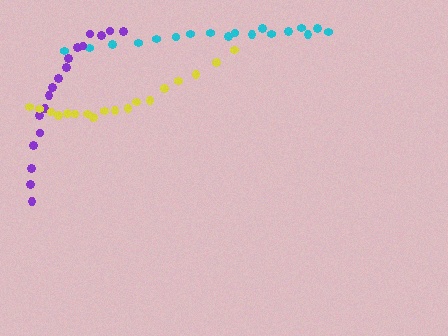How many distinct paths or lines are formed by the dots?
There are 3 distinct paths.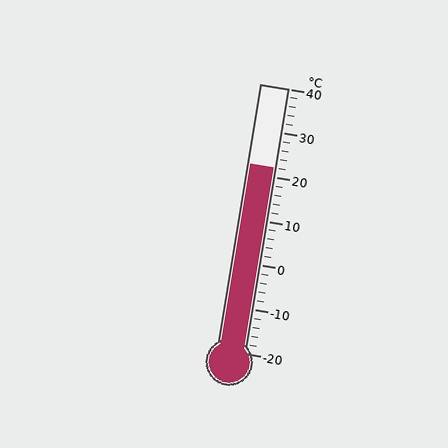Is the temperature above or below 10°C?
The temperature is above 10°C.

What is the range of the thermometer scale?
The thermometer scale ranges from -20°C to 40°C.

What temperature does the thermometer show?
The thermometer shows approximately 22°C.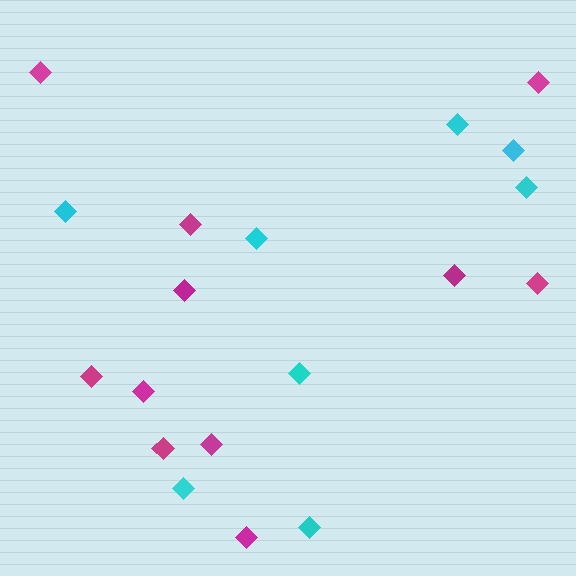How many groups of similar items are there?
There are 2 groups: one group of magenta diamonds (11) and one group of cyan diamonds (8).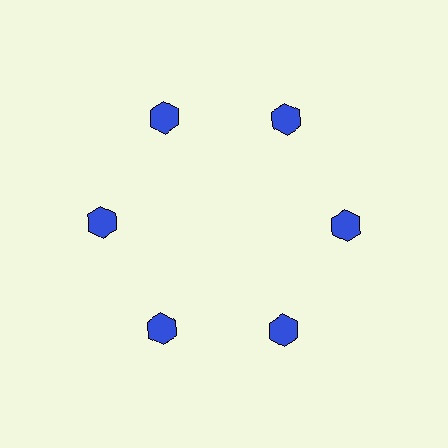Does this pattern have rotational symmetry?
Yes, this pattern has 6-fold rotational symmetry. It looks the same after rotating 60 degrees around the center.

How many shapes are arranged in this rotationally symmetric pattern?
There are 6 shapes, arranged in 6 groups of 1.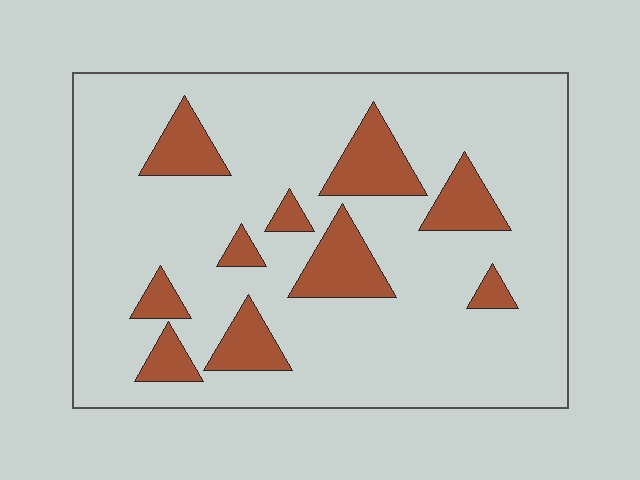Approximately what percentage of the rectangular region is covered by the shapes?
Approximately 15%.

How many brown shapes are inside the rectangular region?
10.